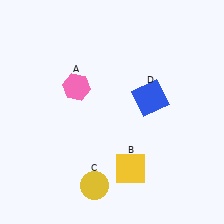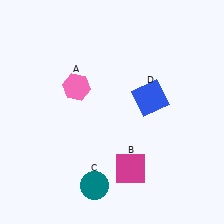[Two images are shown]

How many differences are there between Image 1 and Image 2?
There are 2 differences between the two images.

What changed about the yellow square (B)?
In Image 1, B is yellow. In Image 2, it changed to magenta.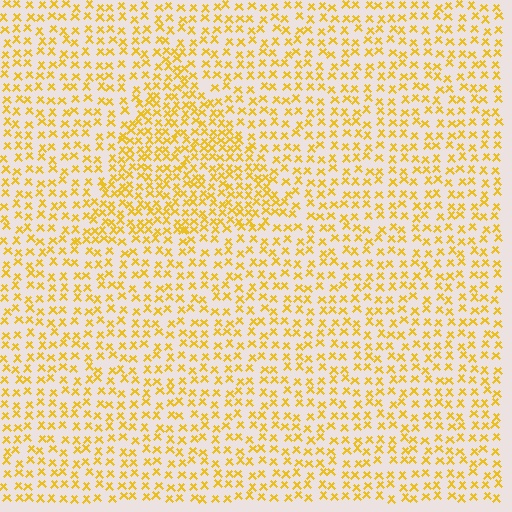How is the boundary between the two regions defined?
The boundary is defined by a change in element density (approximately 1.7x ratio). All elements are the same color, size, and shape.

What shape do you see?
I see a triangle.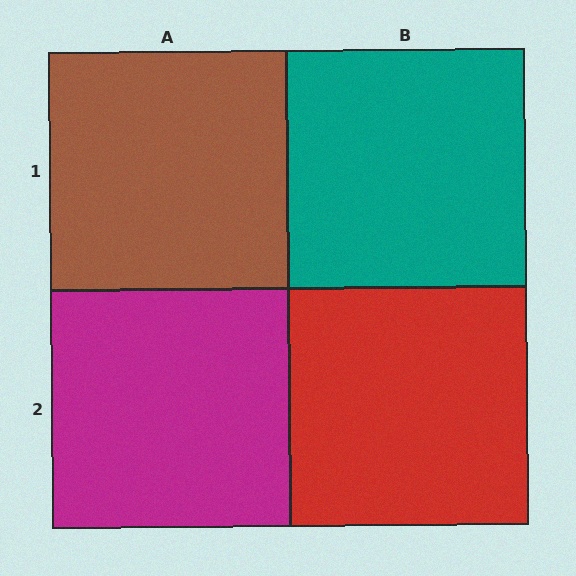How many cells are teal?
1 cell is teal.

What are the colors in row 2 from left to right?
Magenta, red.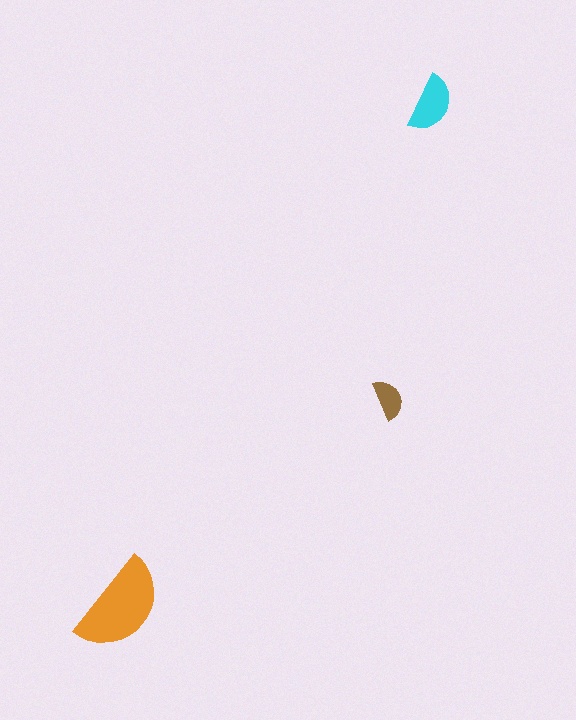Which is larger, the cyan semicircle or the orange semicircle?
The orange one.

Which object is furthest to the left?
The orange semicircle is leftmost.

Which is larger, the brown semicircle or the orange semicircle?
The orange one.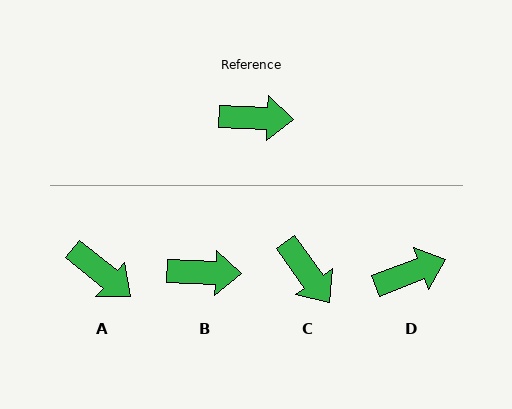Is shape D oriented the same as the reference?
No, it is off by about 23 degrees.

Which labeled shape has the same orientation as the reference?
B.